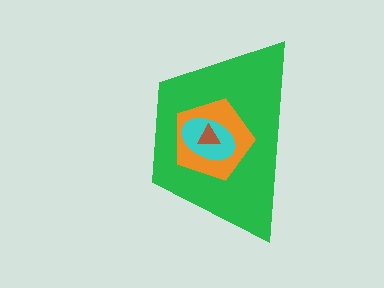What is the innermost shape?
The brown triangle.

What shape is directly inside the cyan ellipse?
The brown triangle.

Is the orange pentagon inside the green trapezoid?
Yes.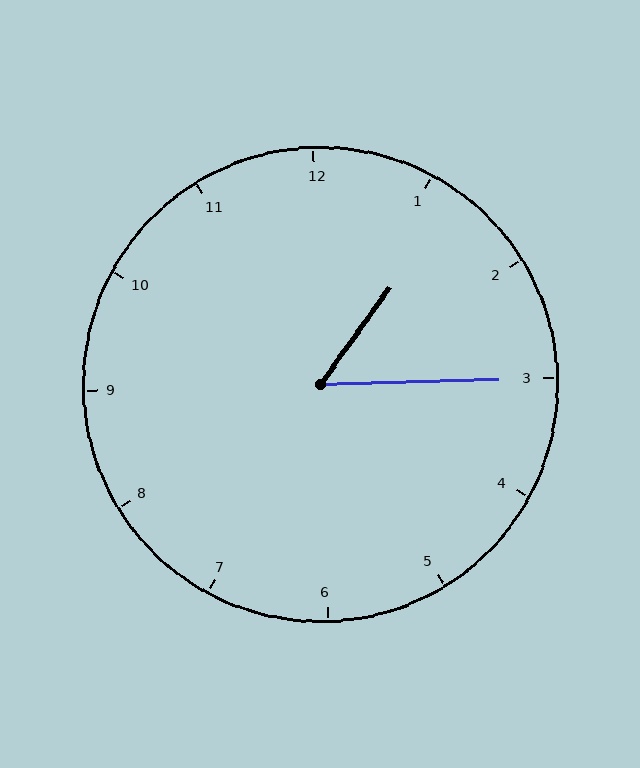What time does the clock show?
1:15.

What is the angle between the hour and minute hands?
Approximately 52 degrees.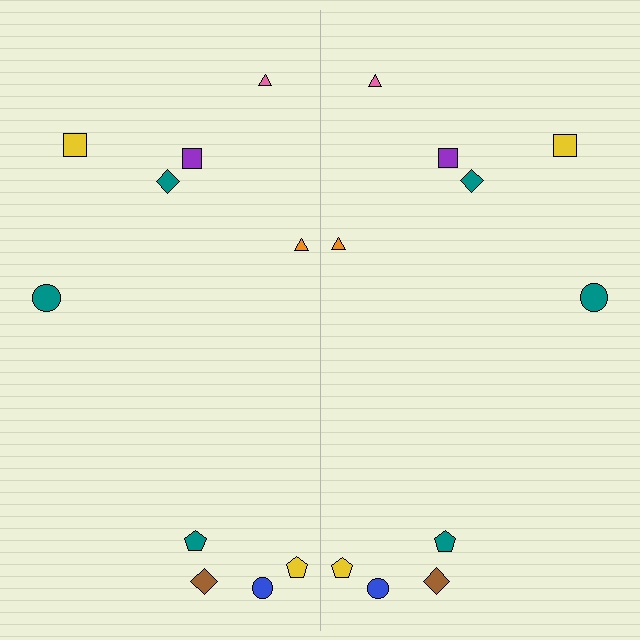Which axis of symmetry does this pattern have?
The pattern has a vertical axis of symmetry running through the center of the image.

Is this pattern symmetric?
Yes, this pattern has bilateral (reflection) symmetry.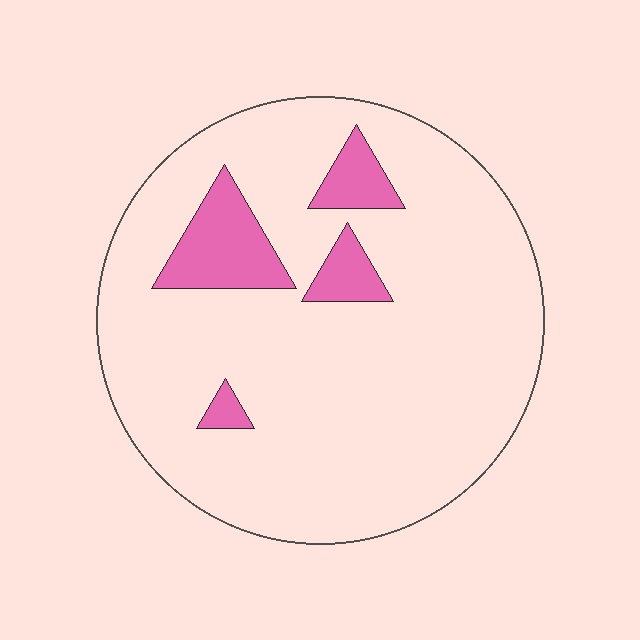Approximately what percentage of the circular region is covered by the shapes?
Approximately 10%.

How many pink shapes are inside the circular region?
4.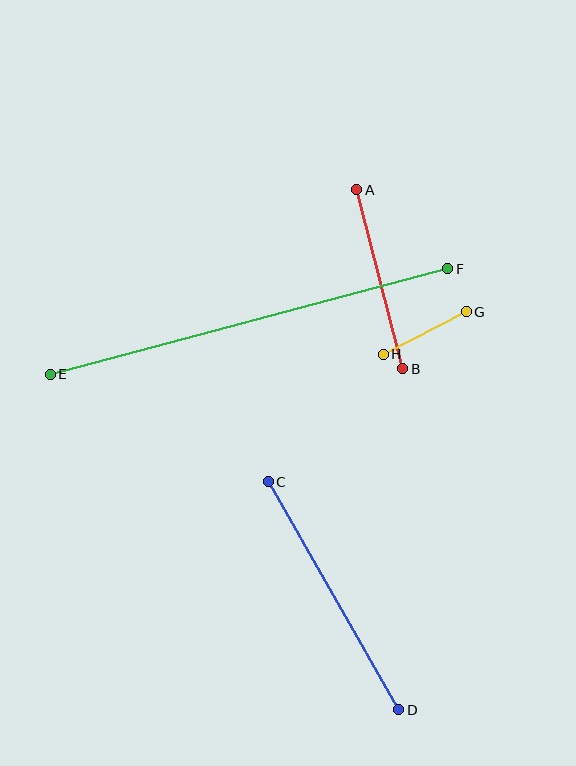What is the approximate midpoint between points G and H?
The midpoint is at approximately (425, 333) pixels.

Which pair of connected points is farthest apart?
Points E and F are farthest apart.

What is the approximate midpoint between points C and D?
The midpoint is at approximately (334, 596) pixels.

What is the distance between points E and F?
The distance is approximately 411 pixels.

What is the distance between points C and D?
The distance is approximately 263 pixels.